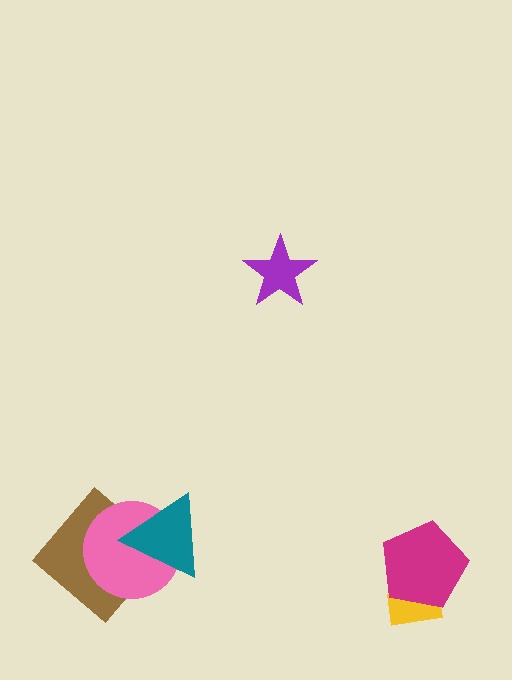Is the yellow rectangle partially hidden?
Yes, it is partially covered by another shape.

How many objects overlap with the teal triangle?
2 objects overlap with the teal triangle.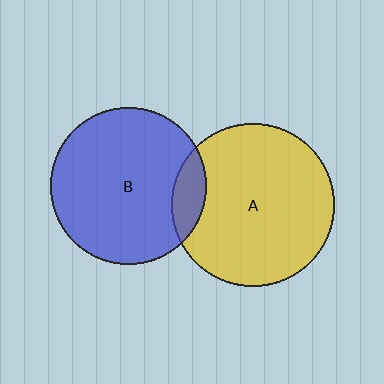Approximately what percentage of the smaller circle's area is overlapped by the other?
Approximately 10%.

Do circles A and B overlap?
Yes.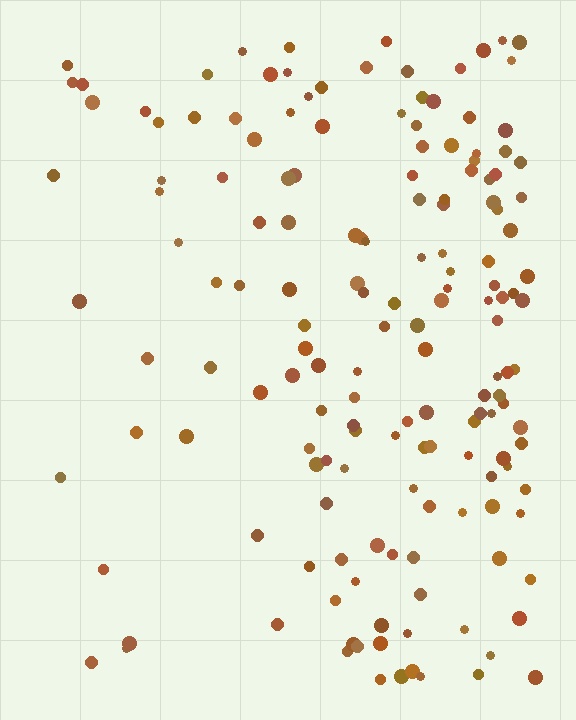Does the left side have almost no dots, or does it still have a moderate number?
Still a moderate number, just noticeably fewer than the right.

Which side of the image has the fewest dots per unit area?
The left.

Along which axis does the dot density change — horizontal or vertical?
Horizontal.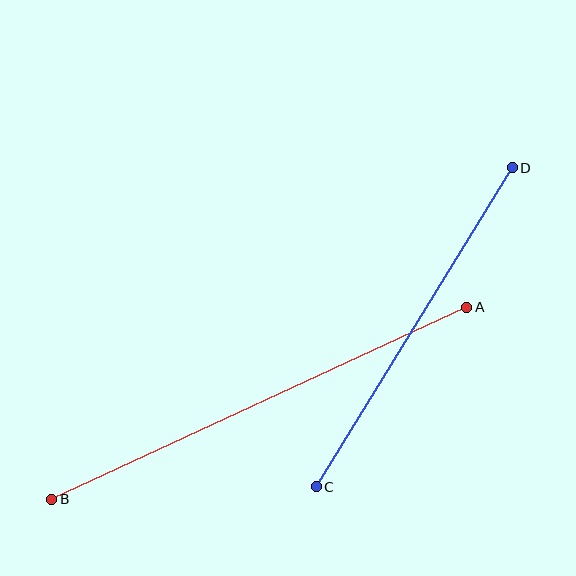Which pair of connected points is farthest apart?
Points A and B are farthest apart.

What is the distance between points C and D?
The distance is approximately 374 pixels.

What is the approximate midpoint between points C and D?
The midpoint is at approximately (414, 327) pixels.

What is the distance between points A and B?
The distance is approximately 458 pixels.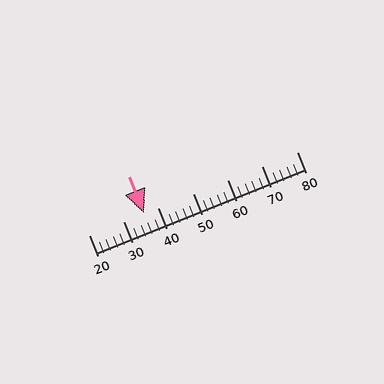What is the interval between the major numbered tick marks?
The major tick marks are spaced 10 units apart.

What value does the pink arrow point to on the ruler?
The pink arrow points to approximately 36.